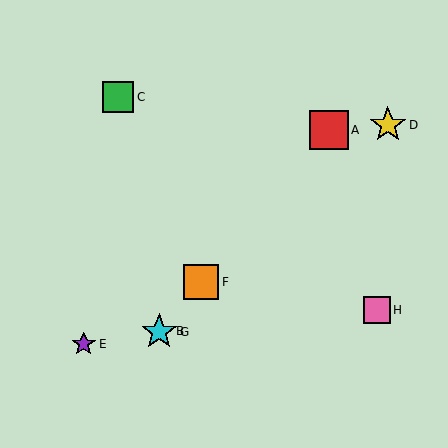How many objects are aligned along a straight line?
4 objects (A, B, F, G) are aligned along a straight line.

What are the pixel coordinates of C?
Object C is at (118, 97).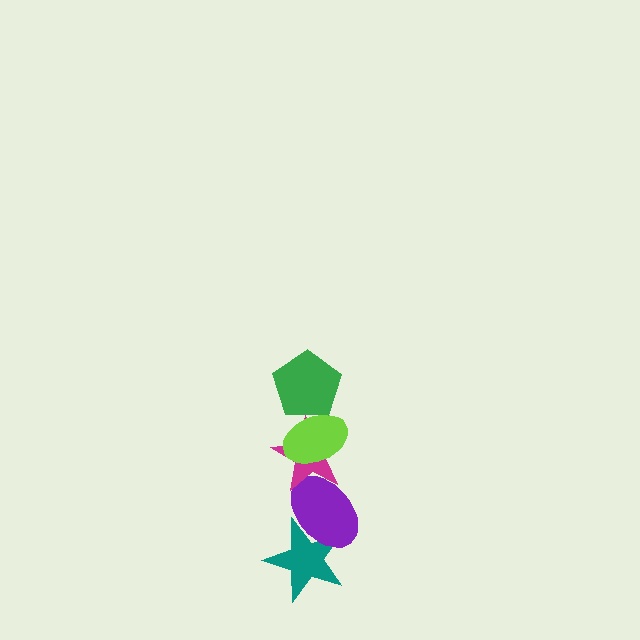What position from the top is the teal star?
The teal star is 5th from the top.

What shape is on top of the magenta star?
The lime ellipse is on top of the magenta star.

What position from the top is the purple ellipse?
The purple ellipse is 4th from the top.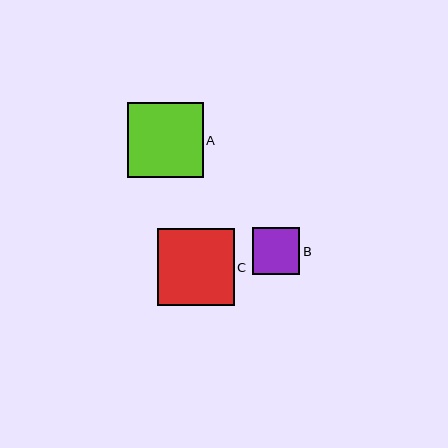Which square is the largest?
Square C is the largest with a size of approximately 77 pixels.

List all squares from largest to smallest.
From largest to smallest: C, A, B.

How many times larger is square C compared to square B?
Square C is approximately 1.6 times the size of square B.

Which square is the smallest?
Square B is the smallest with a size of approximately 48 pixels.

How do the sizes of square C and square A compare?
Square C and square A are approximately the same size.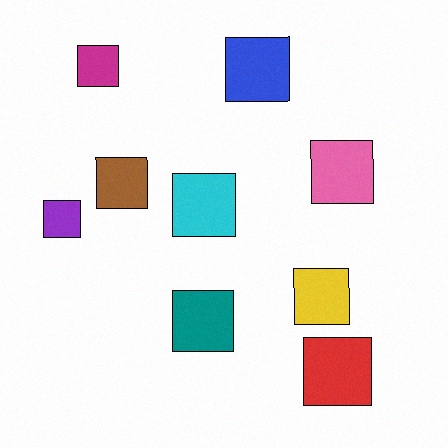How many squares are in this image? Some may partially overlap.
There are 9 squares.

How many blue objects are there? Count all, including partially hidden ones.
There is 1 blue object.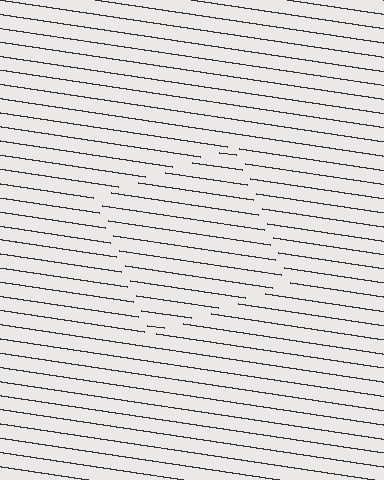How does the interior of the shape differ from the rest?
The interior of the shape contains the same grating, shifted by half a period — the contour is defined by the phase discontinuity where line-ends from the inner and outer gratings abut.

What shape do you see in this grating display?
An illusory square. The interior of the shape contains the same grating, shifted by half a period — the contour is defined by the phase discontinuity where line-ends from the inner and outer gratings abut.